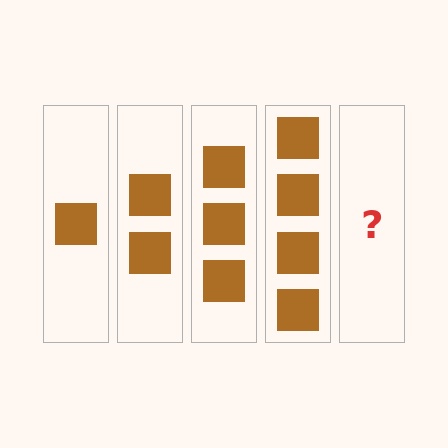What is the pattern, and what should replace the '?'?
The pattern is that each step adds one more square. The '?' should be 5 squares.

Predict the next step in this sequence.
The next step is 5 squares.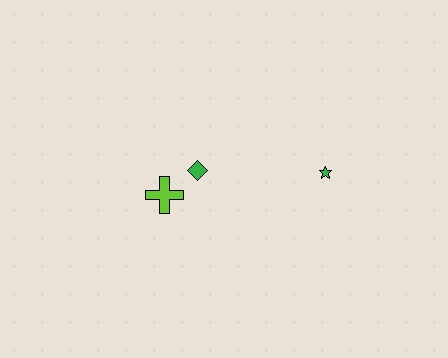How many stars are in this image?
There is 1 star.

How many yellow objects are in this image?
There are no yellow objects.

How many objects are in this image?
There are 3 objects.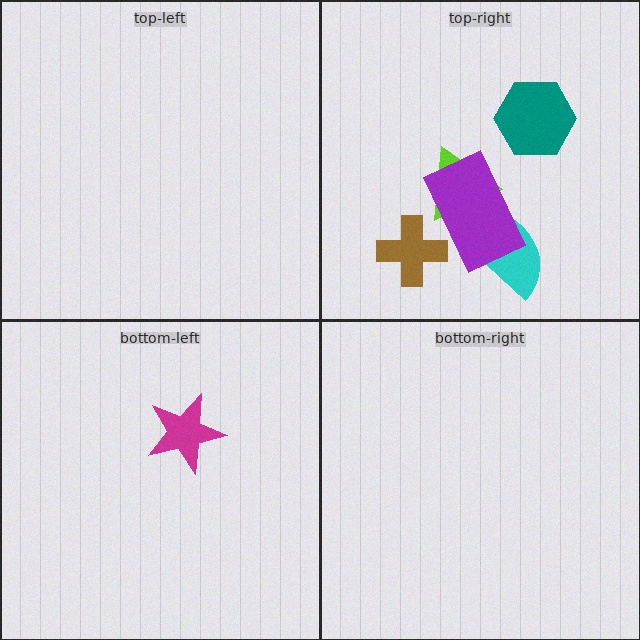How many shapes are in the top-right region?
5.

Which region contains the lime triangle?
The top-right region.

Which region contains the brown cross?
The top-right region.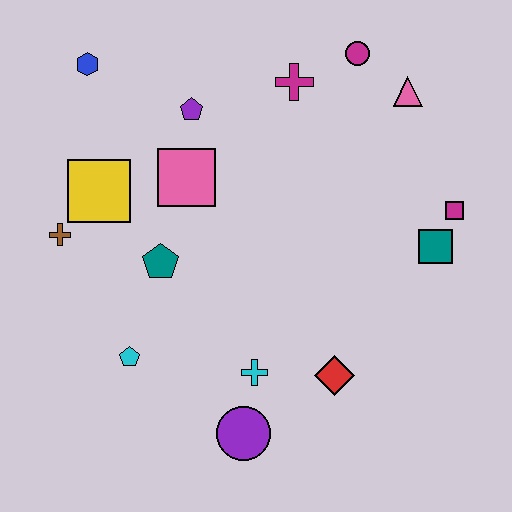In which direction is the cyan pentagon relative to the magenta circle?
The cyan pentagon is below the magenta circle.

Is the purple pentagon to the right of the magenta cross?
No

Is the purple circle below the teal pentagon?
Yes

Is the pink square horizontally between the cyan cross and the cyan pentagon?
Yes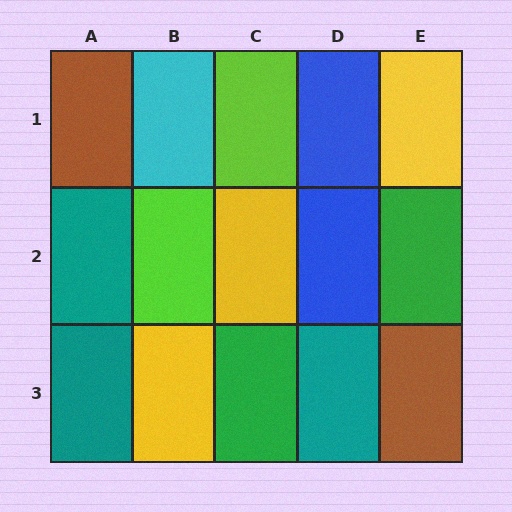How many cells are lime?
2 cells are lime.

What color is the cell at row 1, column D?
Blue.